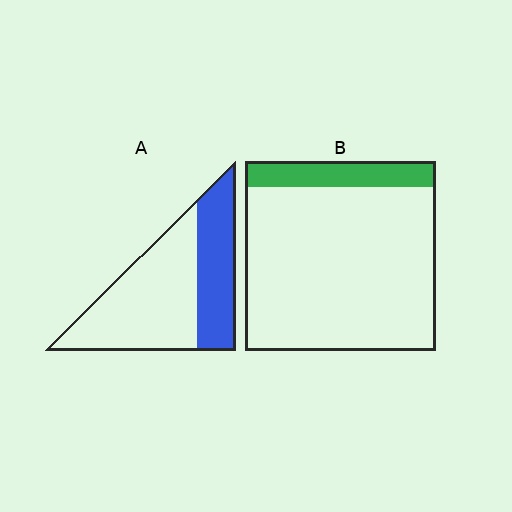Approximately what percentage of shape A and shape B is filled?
A is approximately 35% and B is approximately 15%.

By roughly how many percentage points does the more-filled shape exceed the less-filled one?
By roughly 25 percentage points (A over B).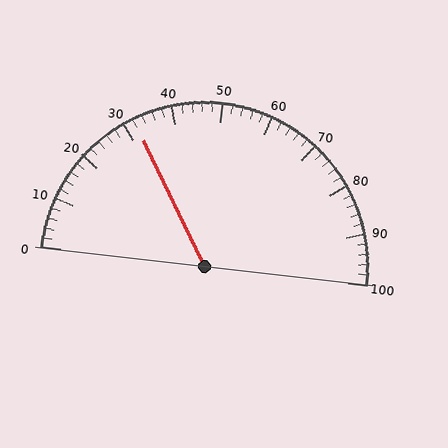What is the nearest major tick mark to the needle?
The nearest major tick mark is 30.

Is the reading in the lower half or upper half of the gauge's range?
The reading is in the lower half of the range (0 to 100).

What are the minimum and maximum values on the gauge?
The gauge ranges from 0 to 100.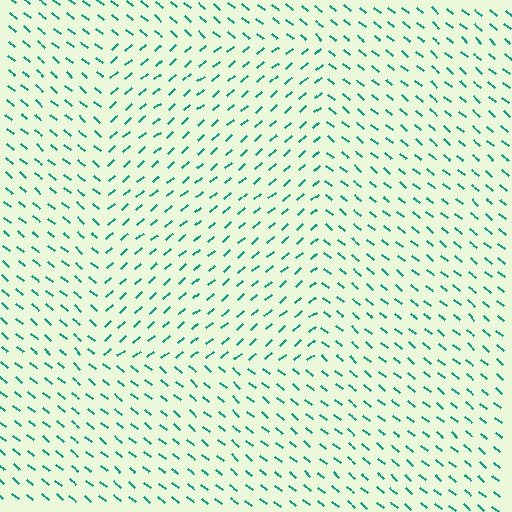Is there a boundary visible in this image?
Yes, there is a texture boundary formed by a change in line orientation.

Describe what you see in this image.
The image is filled with small teal line segments. A rectangle region in the image has lines oriented differently from the surrounding lines, creating a visible texture boundary.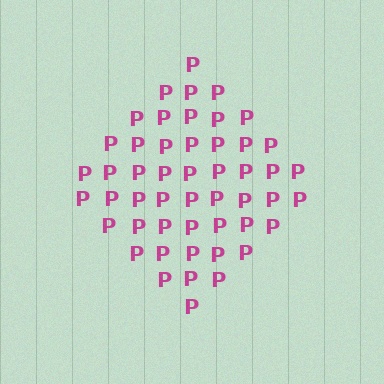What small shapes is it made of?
It is made of small letter P's.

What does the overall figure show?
The overall figure shows a diamond.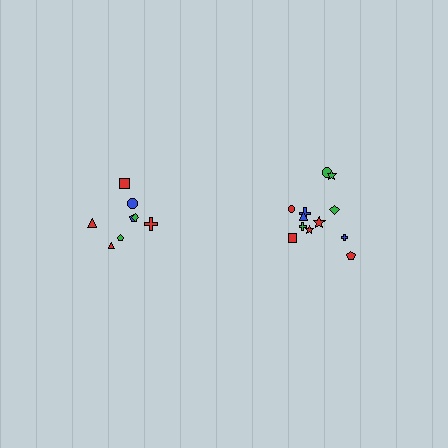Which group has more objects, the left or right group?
The right group.